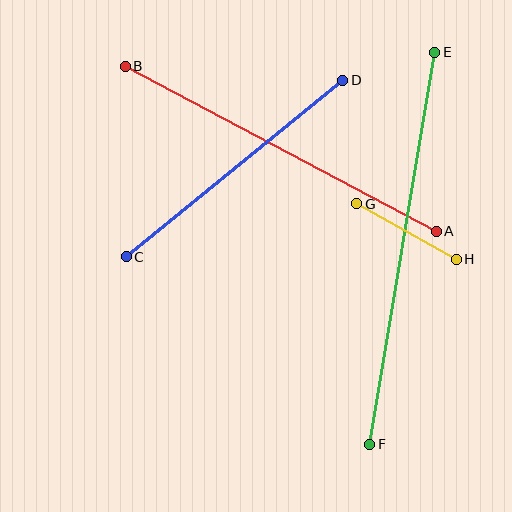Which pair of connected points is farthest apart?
Points E and F are farthest apart.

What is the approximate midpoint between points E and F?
The midpoint is at approximately (402, 248) pixels.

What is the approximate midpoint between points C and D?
The midpoint is at approximately (234, 169) pixels.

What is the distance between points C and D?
The distance is approximately 279 pixels.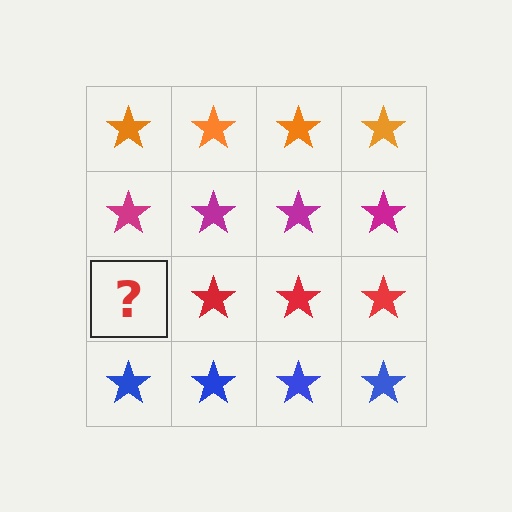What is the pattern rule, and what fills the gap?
The rule is that each row has a consistent color. The gap should be filled with a red star.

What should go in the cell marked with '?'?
The missing cell should contain a red star.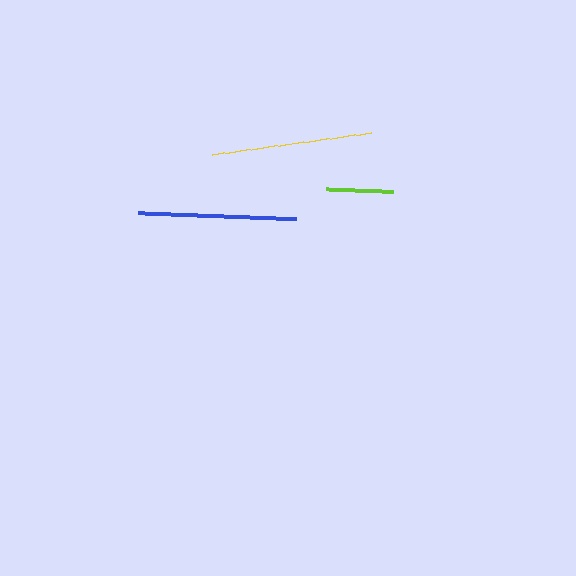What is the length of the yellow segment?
The yellow segment is approximately 161 pixels long.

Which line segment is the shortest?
The lime line is the shortest at approximately 67 pixels.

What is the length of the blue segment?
The blue segment is approximately 159 pixels long.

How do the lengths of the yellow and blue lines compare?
The yellow and blue lines are approximately the same length.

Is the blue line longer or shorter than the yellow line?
The yellow line is longer than the blue line.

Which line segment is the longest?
The yellow line is the longest at approximately 161 pixels.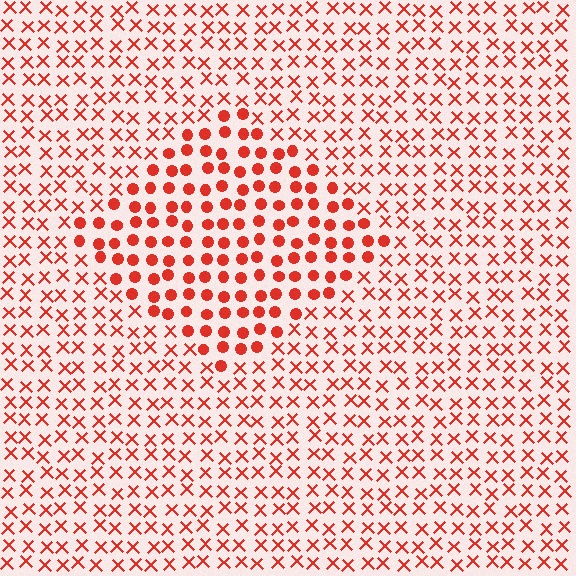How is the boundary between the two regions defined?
The boundary is defined by a change in element shape: circles inside vs. X marks outside. All elements share the same color and spacing.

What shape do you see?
I see a diamond.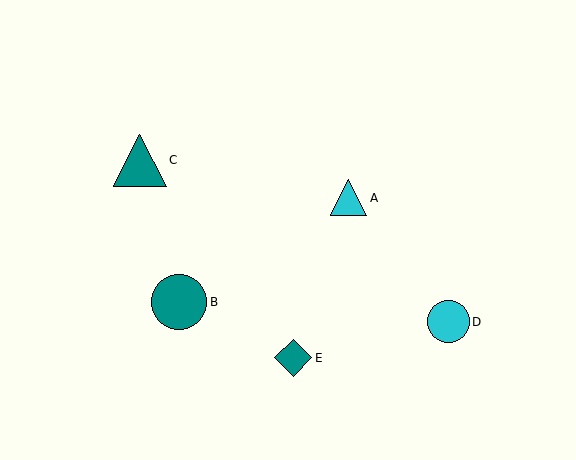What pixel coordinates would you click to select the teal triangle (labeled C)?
Click at (140, 160) to select the teal triangle C.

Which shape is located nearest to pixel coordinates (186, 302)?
The teal circle (labeled B) at (179, 302) is nearest to that location.